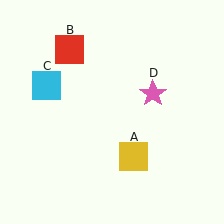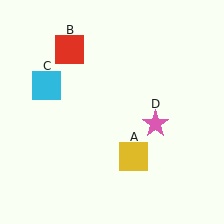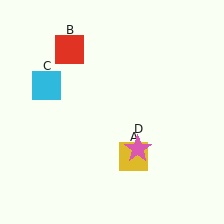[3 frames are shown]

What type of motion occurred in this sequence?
The pink star (object D) rotated clockwise around the center of the scene.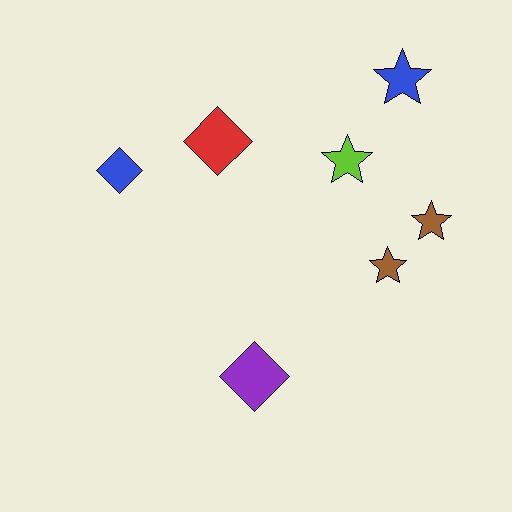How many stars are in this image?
There are 4 stars.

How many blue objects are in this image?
There are 2 blue objects.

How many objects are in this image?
There are 7 objects.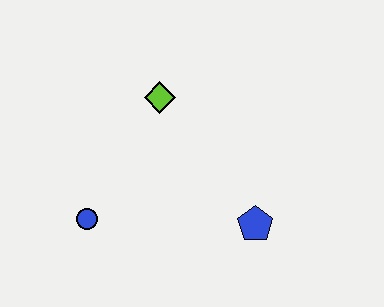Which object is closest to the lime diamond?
The blue circle is closest to the lime diamond.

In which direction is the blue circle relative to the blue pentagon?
The blue circle is to the left of the blue pentagon.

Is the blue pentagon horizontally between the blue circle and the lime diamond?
No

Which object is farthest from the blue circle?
The blue pentagon is farthest from the blue circle.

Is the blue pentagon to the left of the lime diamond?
No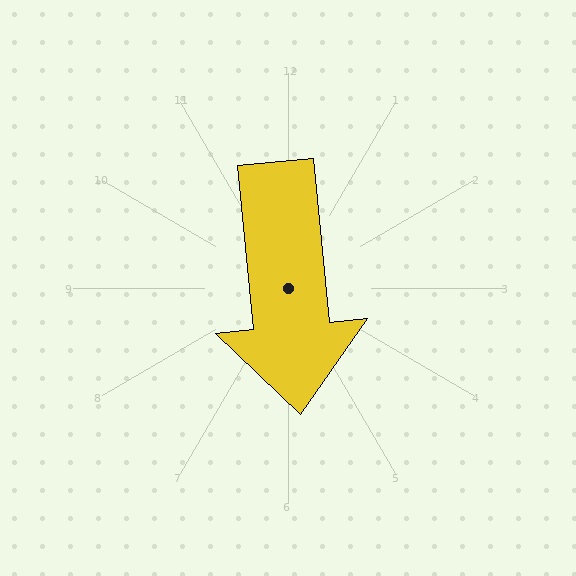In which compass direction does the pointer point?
South.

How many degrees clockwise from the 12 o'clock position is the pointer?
Approximately 174 degrees.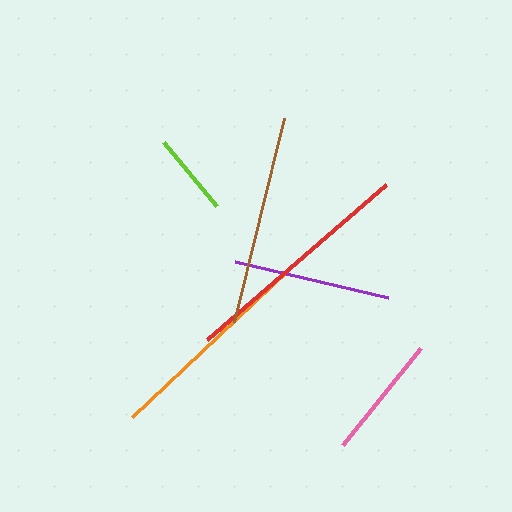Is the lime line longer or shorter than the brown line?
The brown line is longer than the lime line.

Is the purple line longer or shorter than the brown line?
The brown line is longer than the purple line.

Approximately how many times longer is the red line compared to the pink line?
The red line is approximately 1.9 times the length of the pink line.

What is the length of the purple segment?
The purple segment is approximately 157 pixels long.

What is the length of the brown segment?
The brown segment is approximately 210 pixels long.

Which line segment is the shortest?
The lime line is the shortest at approximately 83 pixels.